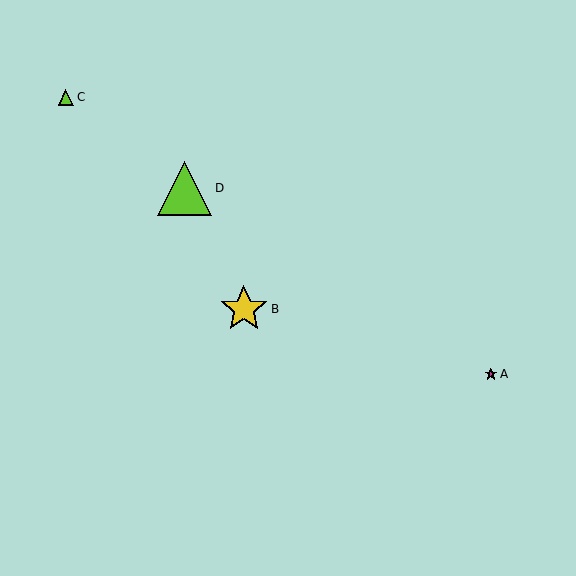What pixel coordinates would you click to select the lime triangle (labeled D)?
Click at (185, 188) to select the lime triangle D.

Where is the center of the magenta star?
The center of the magenta star is at (491, 374).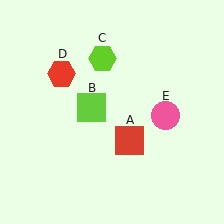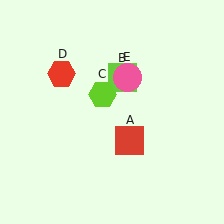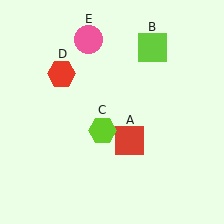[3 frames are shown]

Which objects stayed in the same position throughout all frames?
Red square (object A) and red hexagon (object D) remained stationary.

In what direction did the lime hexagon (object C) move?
The lime hexagon (object C) moved down.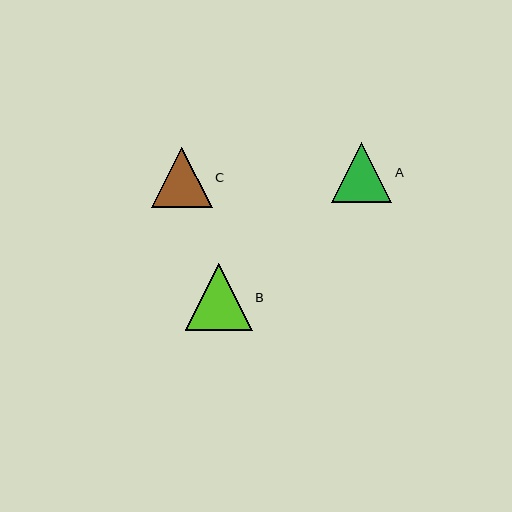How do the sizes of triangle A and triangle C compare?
Triangle A and triangle C are approximately the same size.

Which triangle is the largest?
Triangle B is the largest with a size of approximately 67 pixels.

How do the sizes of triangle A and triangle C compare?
Triangle A and triangle C are approximately the same size.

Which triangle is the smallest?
Triangle C is the smallest with a size of approximately 60 pixels.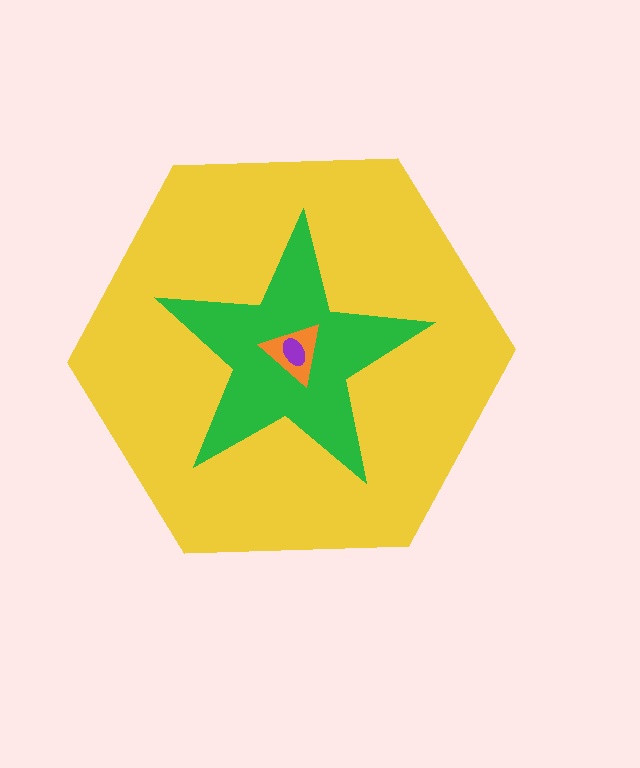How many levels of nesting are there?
4.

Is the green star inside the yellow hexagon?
Yes.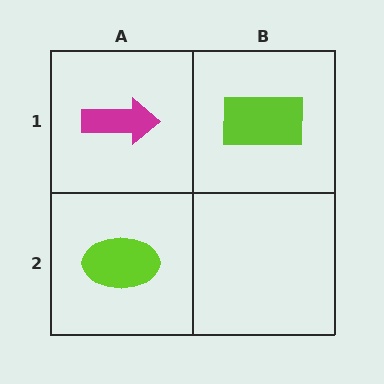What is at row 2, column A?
A lime ellipse.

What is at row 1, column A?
A magenta arrow.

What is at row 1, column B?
A lime rectangle.